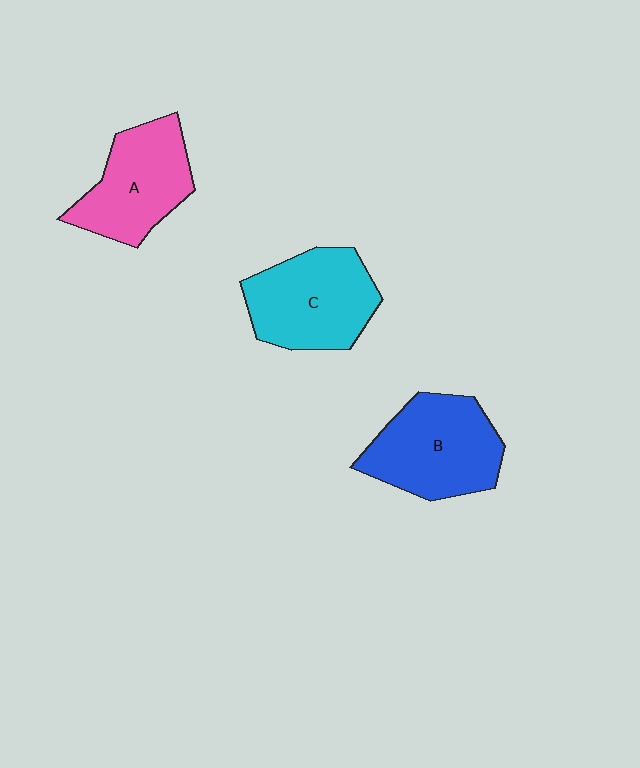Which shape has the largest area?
Shape B (blue).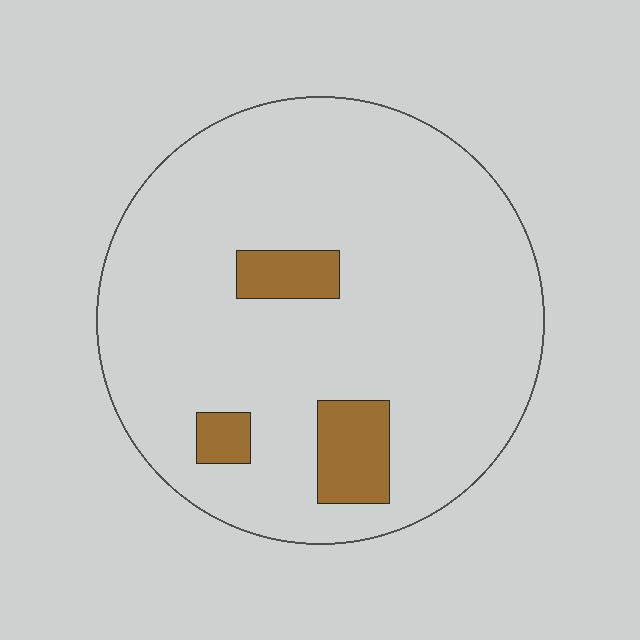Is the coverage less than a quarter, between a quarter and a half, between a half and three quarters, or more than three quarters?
Less than a quarter.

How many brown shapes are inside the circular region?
3.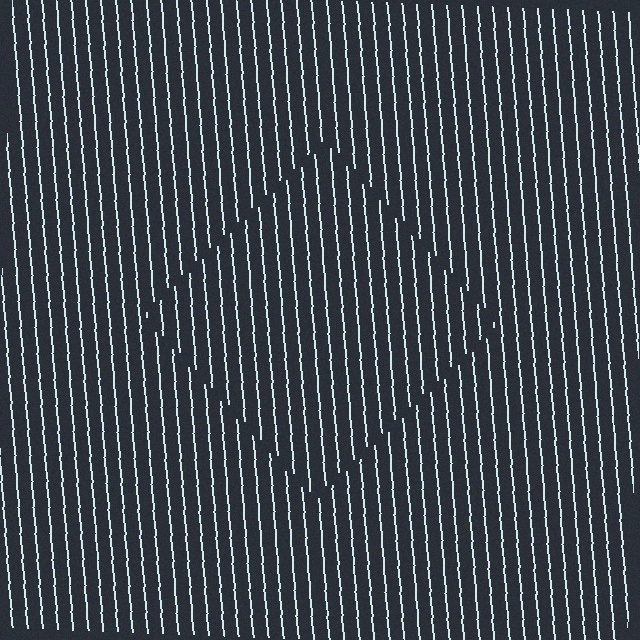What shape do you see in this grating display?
An illusory square. The interior of the shape contains the same grating, shifted by half a period — the contour is defined by the phase discontinuity where line-ends from the inner and outer gratings abut.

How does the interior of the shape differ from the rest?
The interior of the shape contains the same grating, shifted by half a period — the contour is defined by the phase discontinuity where line-ends from the inner and outer gratings abut.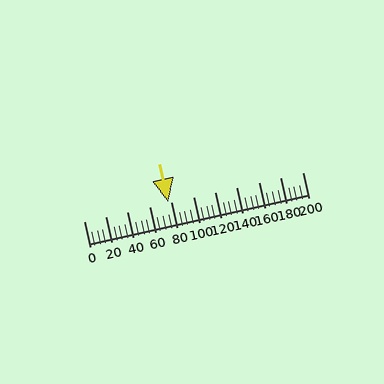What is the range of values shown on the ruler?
The ruler shows values from 0 to 200.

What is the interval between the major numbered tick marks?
The major tick marks are spaced 20 units apart.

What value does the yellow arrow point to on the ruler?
The yellow arrow points to approximately 77.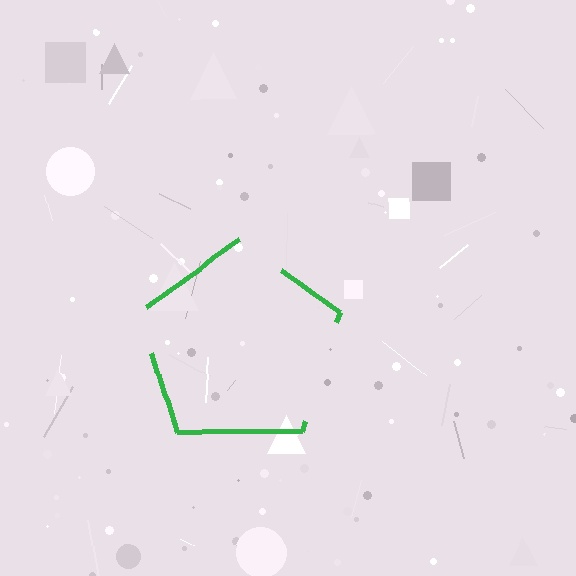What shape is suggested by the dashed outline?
The dashed outline suggests a pentagon.